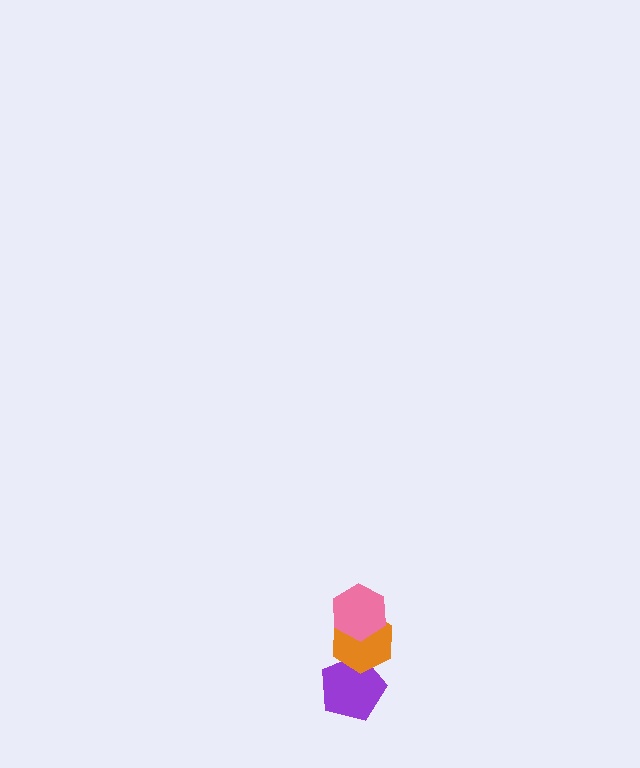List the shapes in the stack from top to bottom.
From top to bottom: the pink hexagon, the orange hexagon, the purple pentagon.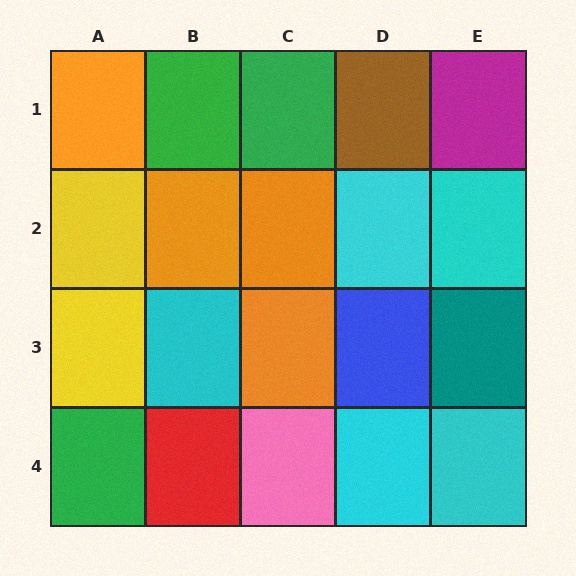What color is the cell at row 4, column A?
Green.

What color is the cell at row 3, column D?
Blue.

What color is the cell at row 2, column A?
Yellow.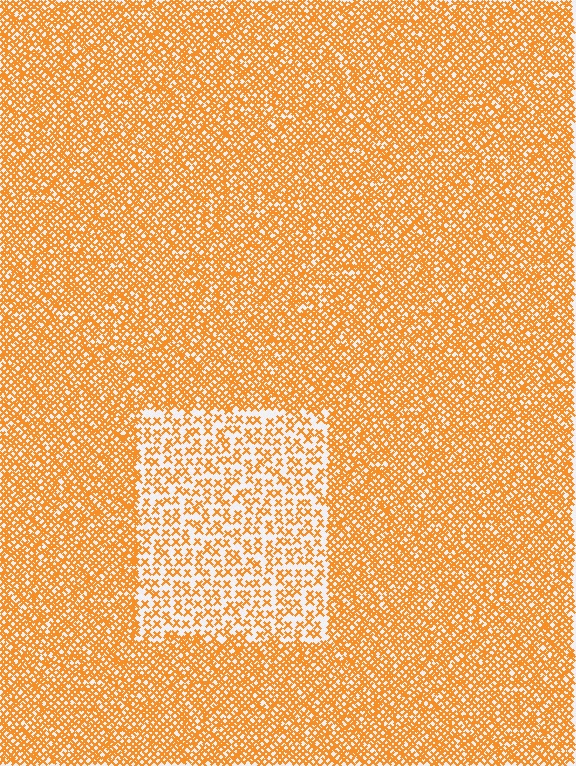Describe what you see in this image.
The image contains small orange elements arranged at two different densities. A rectangle-shaped region is visible where the elements are less densely packed than the surrounding area.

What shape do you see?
I see a rectangle.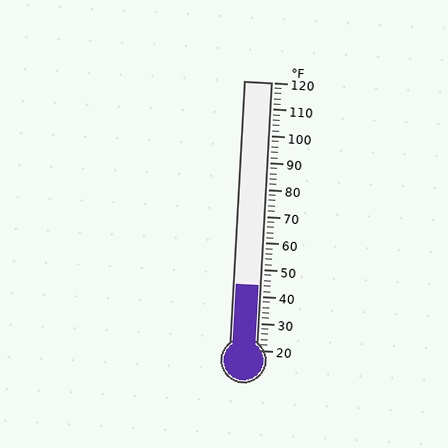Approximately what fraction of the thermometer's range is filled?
The thermometer is filled to approximately 25% of its range.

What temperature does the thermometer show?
The thermometer shows approximately 44°F.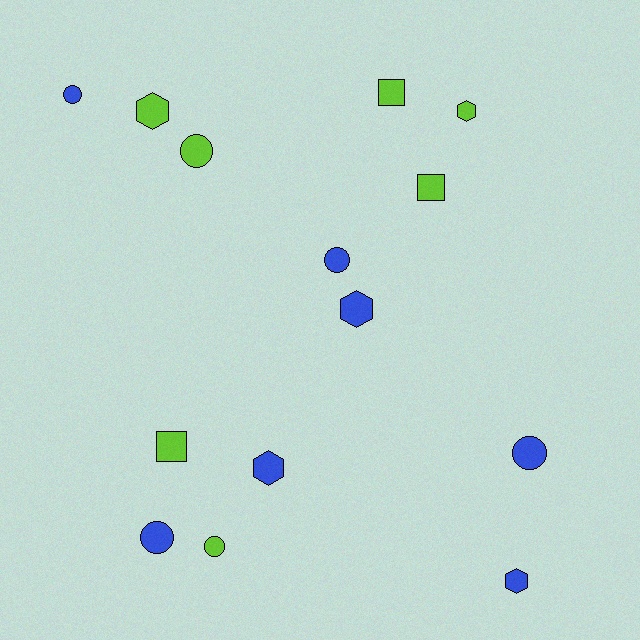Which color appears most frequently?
Lime, with 7 objects.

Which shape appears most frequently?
Circle, with 6 objects.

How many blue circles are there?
There are 4 blue circles.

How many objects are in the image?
There are 14 objects.